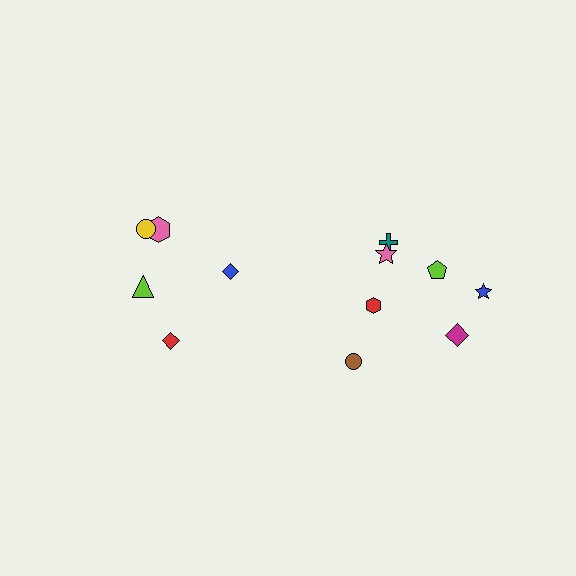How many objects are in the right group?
There are 7 objects.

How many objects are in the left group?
There are 5 objects.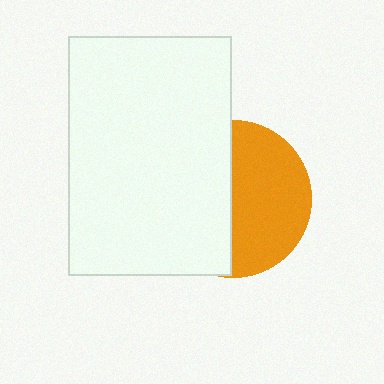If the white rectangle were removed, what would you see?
You would see the complete orange circle.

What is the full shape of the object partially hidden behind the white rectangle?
The partially hidden object is an orange circle.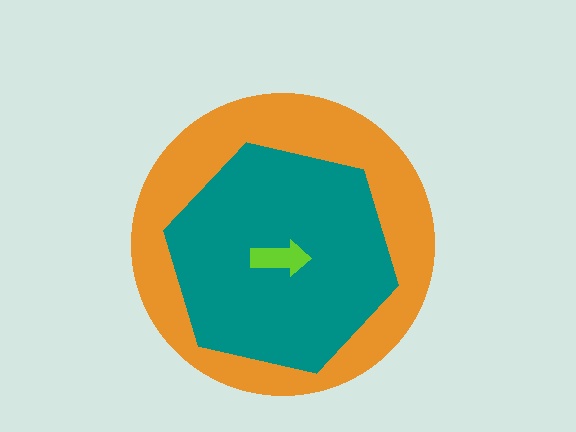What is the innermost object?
The lime arrow.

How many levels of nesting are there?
3.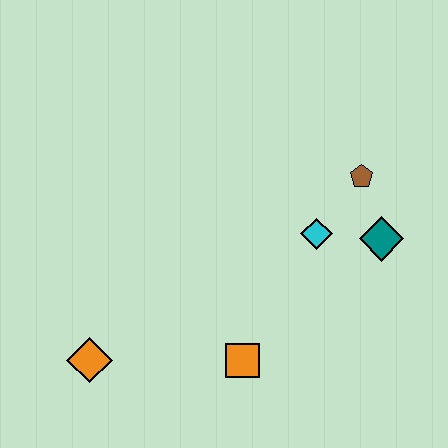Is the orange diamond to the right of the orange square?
No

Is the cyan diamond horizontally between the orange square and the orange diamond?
No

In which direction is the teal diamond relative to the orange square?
The teal diamond is to the right of the orange square.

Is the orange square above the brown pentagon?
No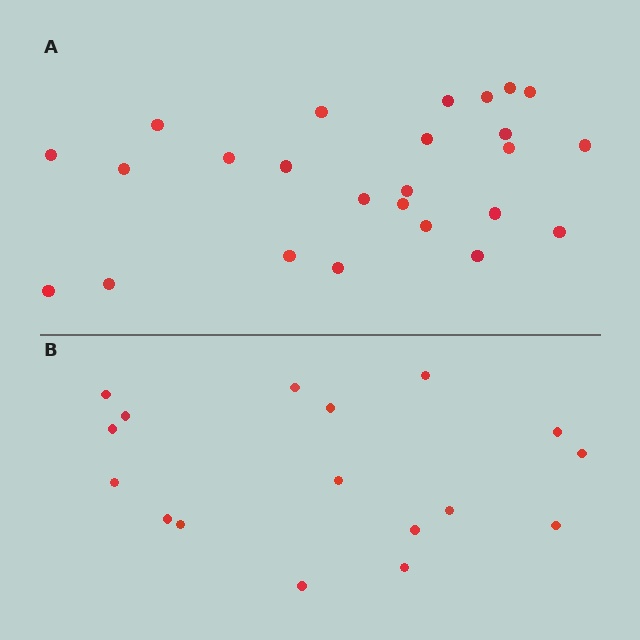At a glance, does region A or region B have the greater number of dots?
Region A (the top region) has more dots.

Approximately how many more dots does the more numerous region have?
Region A has roughly 8 or so more dots than region B.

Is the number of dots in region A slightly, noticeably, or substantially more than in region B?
Region A has substantially more. The ratio is roughly 1.5 to 1.